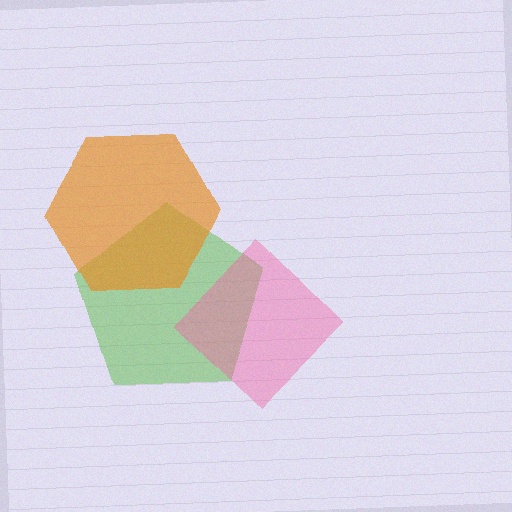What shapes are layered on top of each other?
The layered shapes are: a lime pentagon, an orange hexagon, a pink diamond.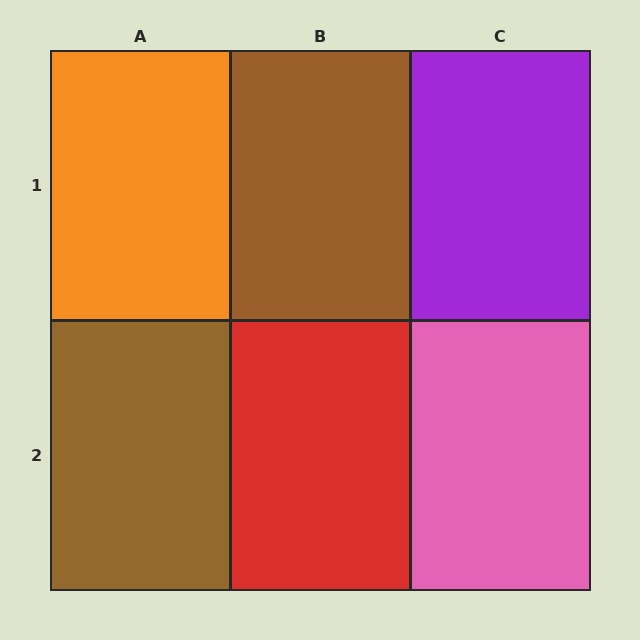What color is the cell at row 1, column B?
Brown.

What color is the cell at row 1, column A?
Orange.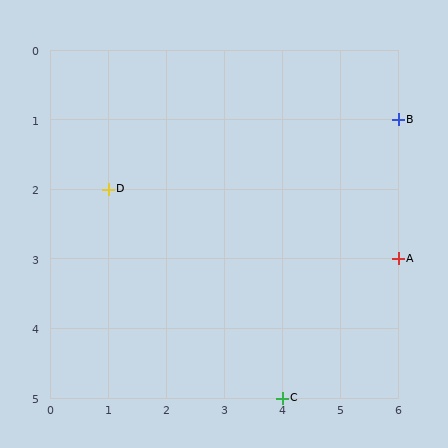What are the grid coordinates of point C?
Point C is at grid coordinates (4, 5).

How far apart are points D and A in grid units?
Points D and A are 5 columns and 1 row apart (about 5.1 grid units diagonally).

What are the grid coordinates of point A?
Point A is at grid coordinates (6, 3).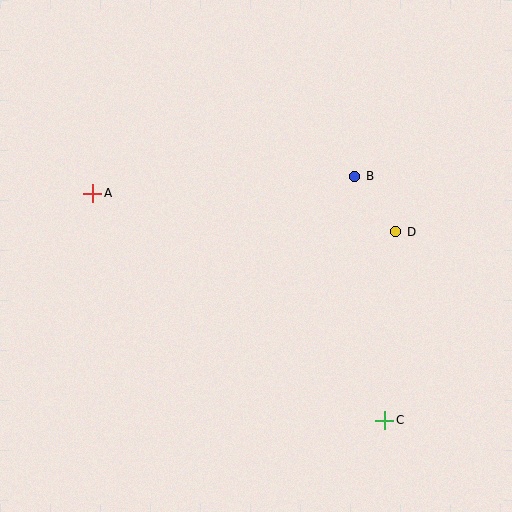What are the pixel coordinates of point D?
Point D is at (396, 232).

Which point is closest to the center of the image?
Point B at (355, 176) is closest to the center.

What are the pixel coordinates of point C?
Point C is at (385, 420).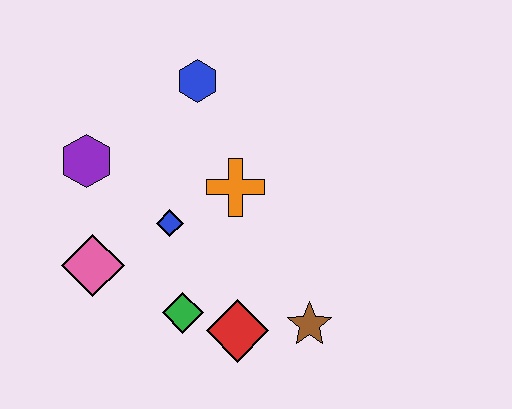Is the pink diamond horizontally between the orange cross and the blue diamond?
No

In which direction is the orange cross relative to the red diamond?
The orange cross is above the red diamond.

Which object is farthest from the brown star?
The purple hexagon is farthest from the brown star.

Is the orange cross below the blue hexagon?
Yes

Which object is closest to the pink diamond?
The blue diamond is closest to the pink diamond.